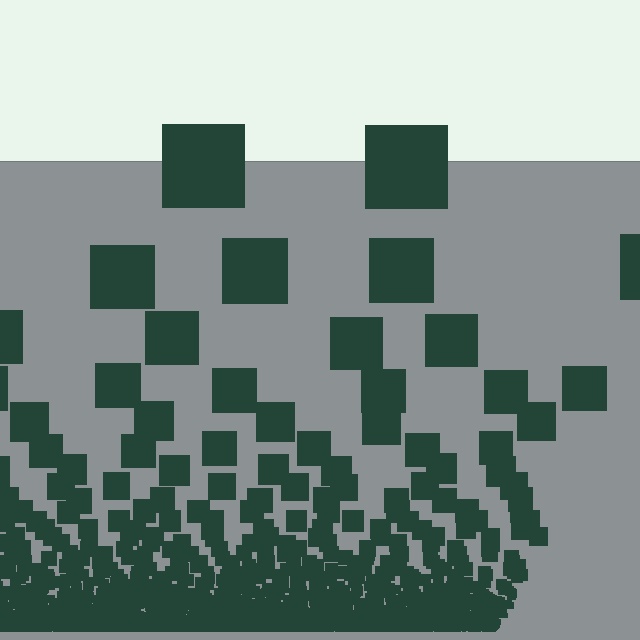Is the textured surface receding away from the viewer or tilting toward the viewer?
The surface appears to tilt toward the viewer. Texture elements get larger and sparser toward the top.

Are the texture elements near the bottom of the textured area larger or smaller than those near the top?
Smaller. The gradient is inverted — elements near the bottom are smaller and denser.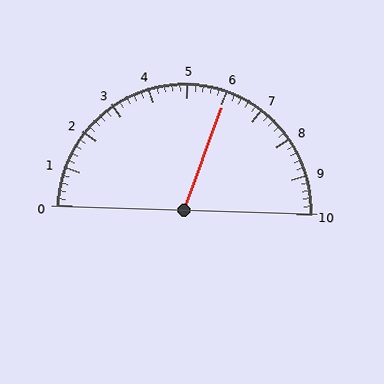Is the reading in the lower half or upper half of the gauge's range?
The reading is in the upper half of the range (0 to 10).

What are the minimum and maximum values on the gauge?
The gauge ranges from 0 to 10.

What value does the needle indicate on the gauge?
The needle indicates approximately 6.0.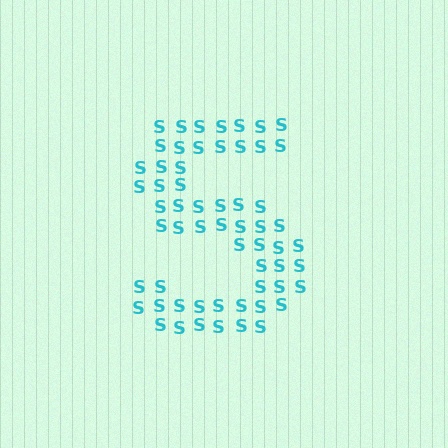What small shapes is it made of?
It is made of small letter S's.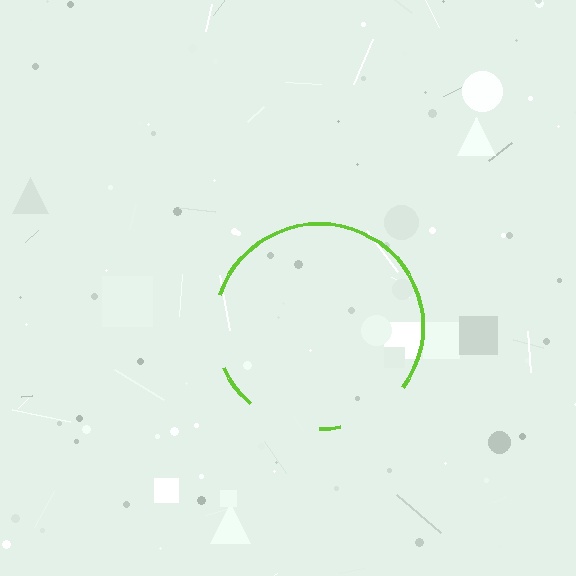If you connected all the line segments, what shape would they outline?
They would outline a circle.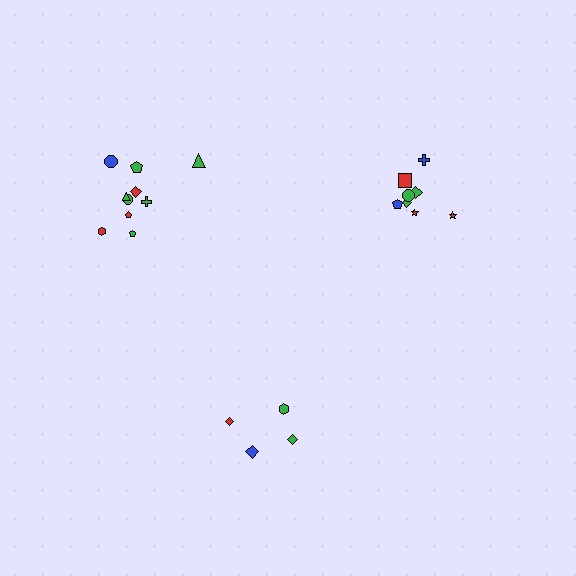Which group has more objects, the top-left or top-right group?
The top-left group.